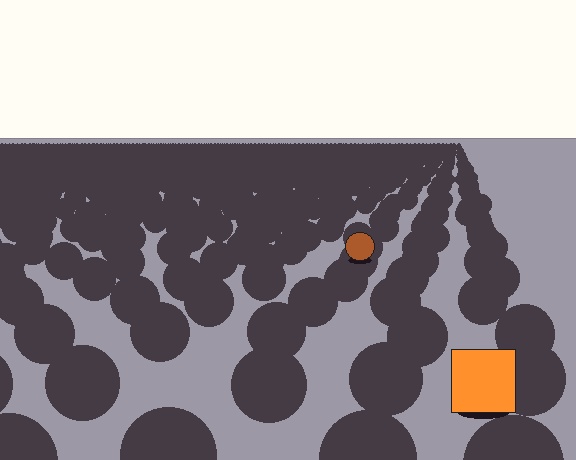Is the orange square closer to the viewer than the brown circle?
Yes. The orange square is closer — you can tell from the texture gradient: the ground texture is coarser near it.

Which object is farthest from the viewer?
The brown circle is farthest from the viewer. It appears smaller and the ground texture around it is denser.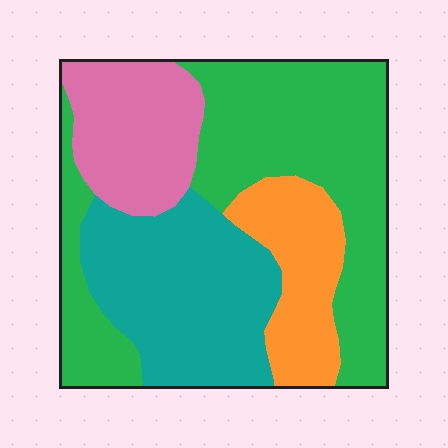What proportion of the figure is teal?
Teal takes up between a sixth and a third of the figure.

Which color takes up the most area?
Green, at roughly 40%.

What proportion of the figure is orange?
Orange covers 14% of the figure.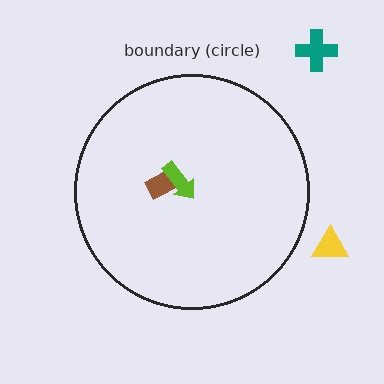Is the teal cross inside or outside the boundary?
Outside.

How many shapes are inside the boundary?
2 inside, 2 outside.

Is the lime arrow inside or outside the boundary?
Inside.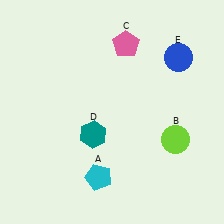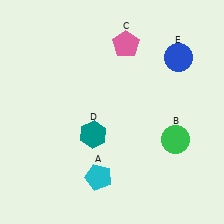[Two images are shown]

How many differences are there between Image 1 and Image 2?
There is 1 difference between the two images.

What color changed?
The circle (B) changed from lime in Image 1 to green in Image 2.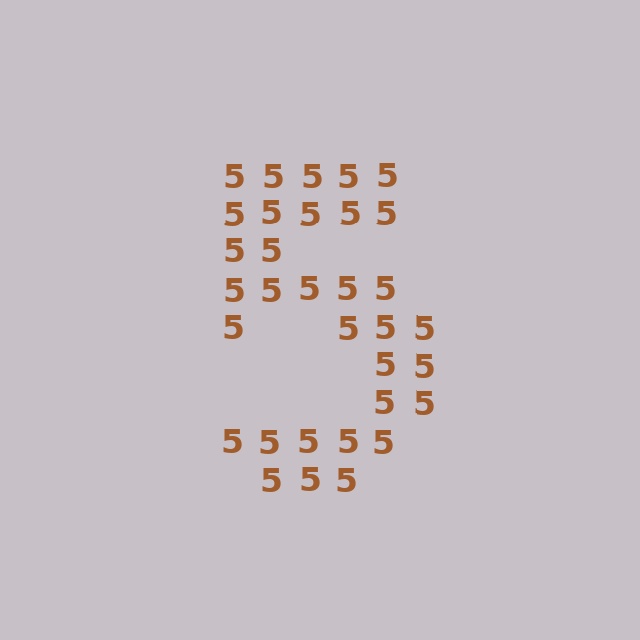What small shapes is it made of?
It is made of small digit 5's.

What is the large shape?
The large shape is the digit 5.